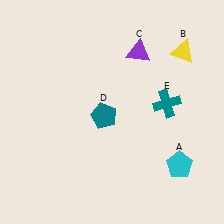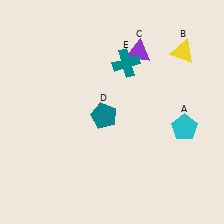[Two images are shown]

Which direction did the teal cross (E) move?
The teal cross (E) moved up.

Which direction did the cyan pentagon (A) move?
The cyan pentagon (A) moved up.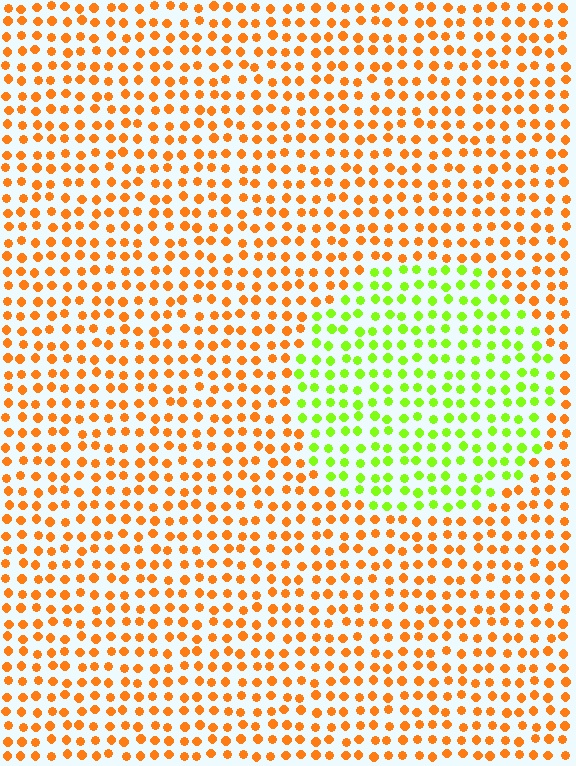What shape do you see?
I see a circle.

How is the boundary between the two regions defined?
The boundary is defined purely by a slight shift in hue (about 65 degrees). Spacing, size, and orientation are identical on both sides.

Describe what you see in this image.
The image is filled with small orange elements in a uniform arrangement. A circle-shaped region is visible where the elements are tinted to a slightly different hue, forming a subtle color boundary.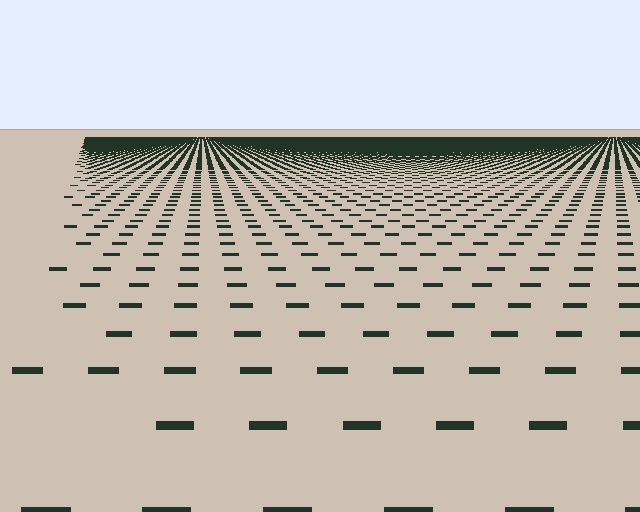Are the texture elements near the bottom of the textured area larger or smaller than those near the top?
Larger. Near the bottom, elements are closer to the viewer and appear at a bigger on-screen size.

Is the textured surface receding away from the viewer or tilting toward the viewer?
The surface is receding away from the viewer. Texture elements get smaller and denser toward the top.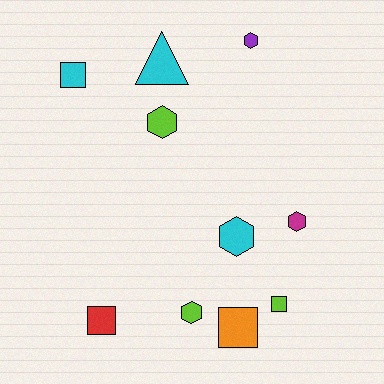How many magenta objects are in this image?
There is 1 magenta object.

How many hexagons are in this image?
There are 5 hexagons.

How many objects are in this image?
There are 10 objects.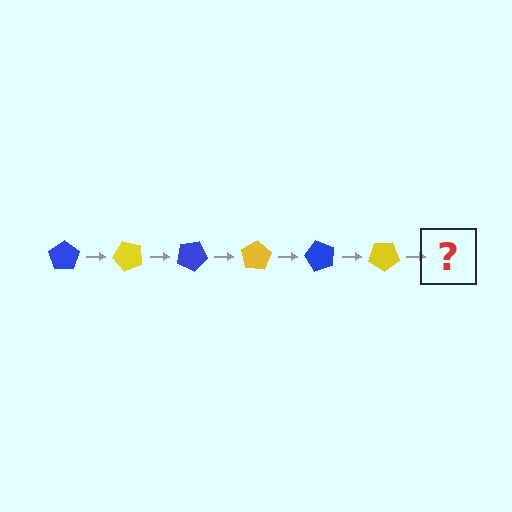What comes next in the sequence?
The next element should be a blue pentagon, rotated 300 degrees from the start.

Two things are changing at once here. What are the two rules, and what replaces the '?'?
The two rules are that it rotates 50 degrees each step and the color cycles through blue and yellow. The '?' should be a blue pentagon, rotated 300 degrees from the start.